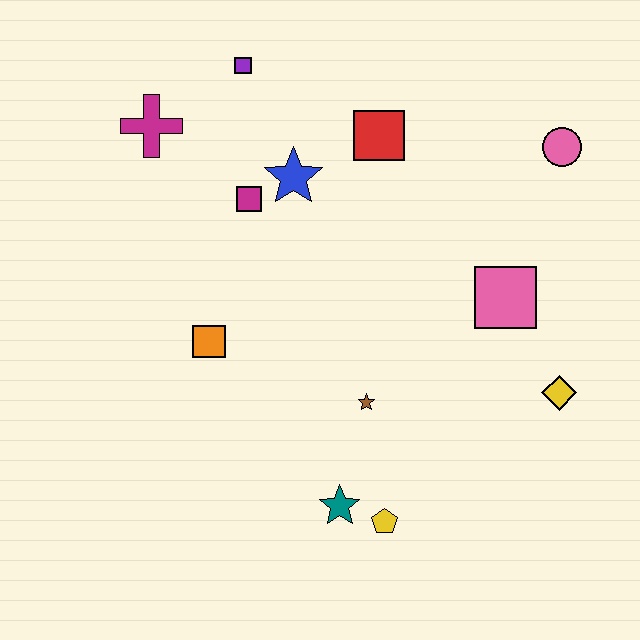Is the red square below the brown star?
No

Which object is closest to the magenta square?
The blue star is closest to the magenta square.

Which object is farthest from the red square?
The yellow pentagon is farthest from the red square.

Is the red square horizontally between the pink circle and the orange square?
Yes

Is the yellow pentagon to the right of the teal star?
Yes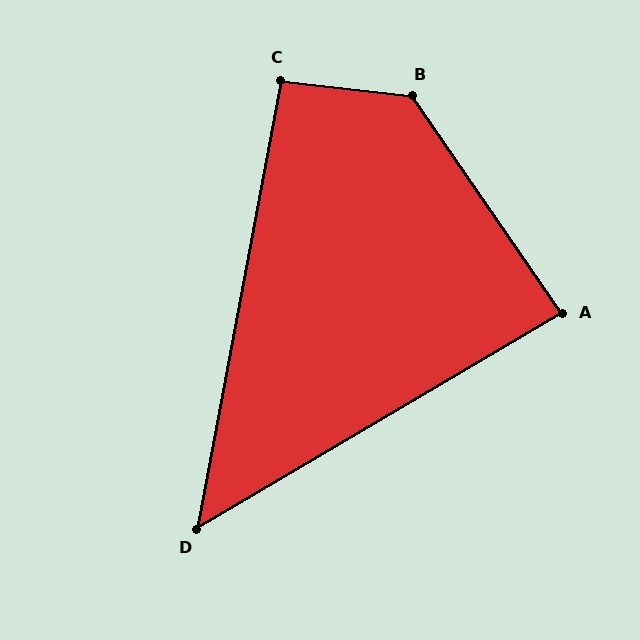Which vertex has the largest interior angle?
B, at approximately 131 degrees.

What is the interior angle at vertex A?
Approximately 86 degrees (approximately right).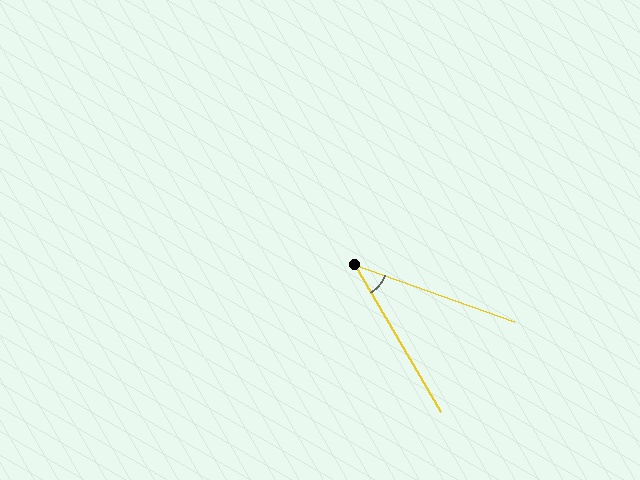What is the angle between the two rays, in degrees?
Approximately 40 degrees.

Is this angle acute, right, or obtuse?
It is acute.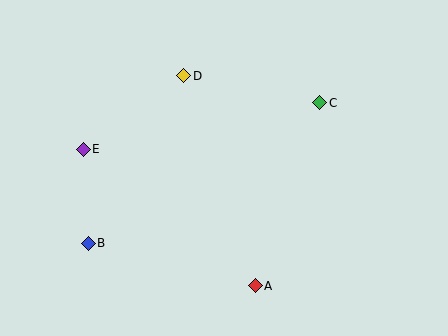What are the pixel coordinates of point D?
Point D is at (184, 76).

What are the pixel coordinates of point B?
Point B is at (88, 243).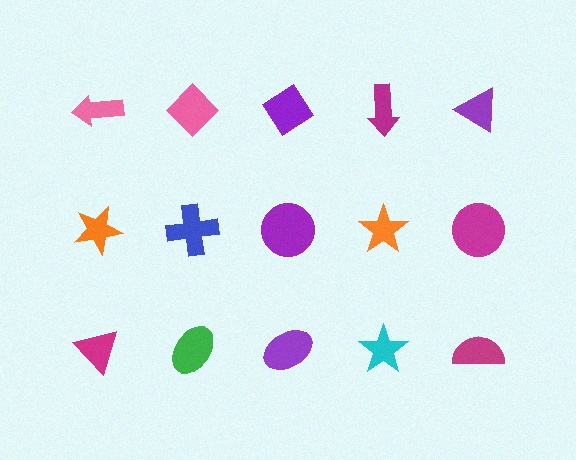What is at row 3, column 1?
A magenta triangle.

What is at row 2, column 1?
An orange star.